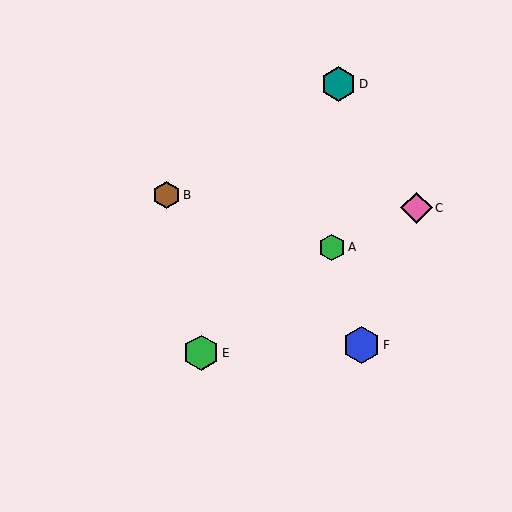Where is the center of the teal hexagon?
The center of the teal hexagon is at (339, 84).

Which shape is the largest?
The blue hexagon (labeled F) is the largest.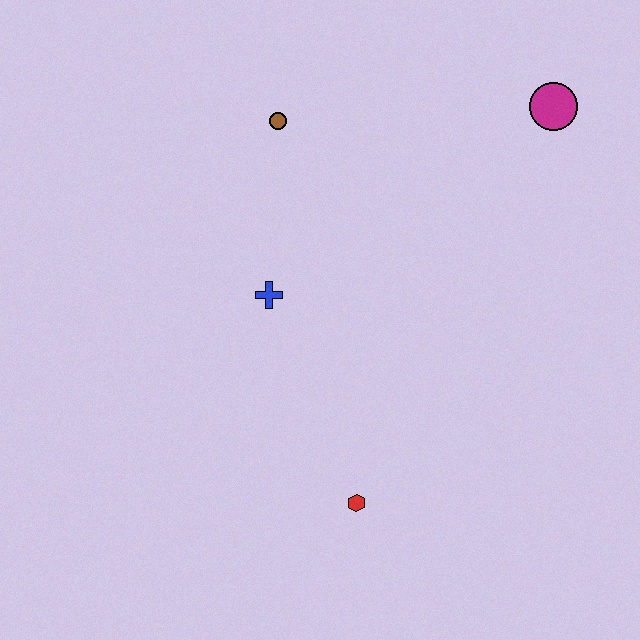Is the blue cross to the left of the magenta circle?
Yes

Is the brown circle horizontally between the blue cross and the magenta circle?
Yes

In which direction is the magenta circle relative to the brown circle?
The magenta circle is to the right of the brown circle.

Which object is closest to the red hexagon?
The blue cross is closest to the red hexagon.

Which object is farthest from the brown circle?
The red hexagon is farthest from the brown circle.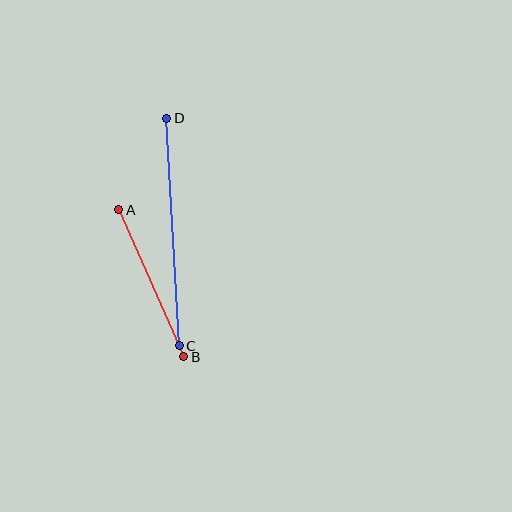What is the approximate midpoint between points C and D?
The midpoint is at approximately (173, 232) pixels.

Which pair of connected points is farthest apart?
Points C and D are farthest apart.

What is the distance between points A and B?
The distance is approximately 161 pixels.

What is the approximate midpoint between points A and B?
The midpoint is at approximately (151, 283) pixels.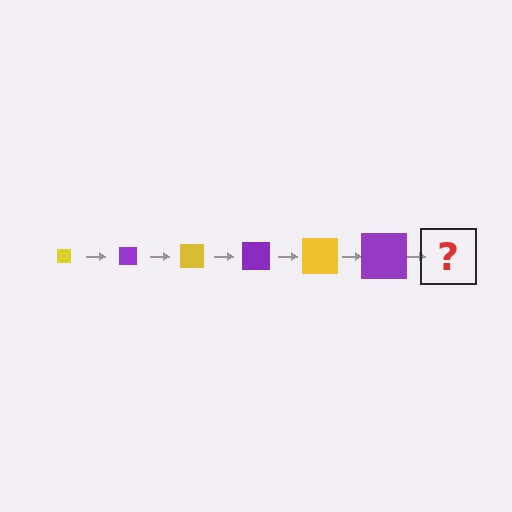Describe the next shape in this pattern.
It should be a yellow square, larger than the previous one.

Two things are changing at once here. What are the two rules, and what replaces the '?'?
The two rules are that the square grows larger each step and the color cycles through yellow and purple. The '?' should be a yellow square, larger than the previous one.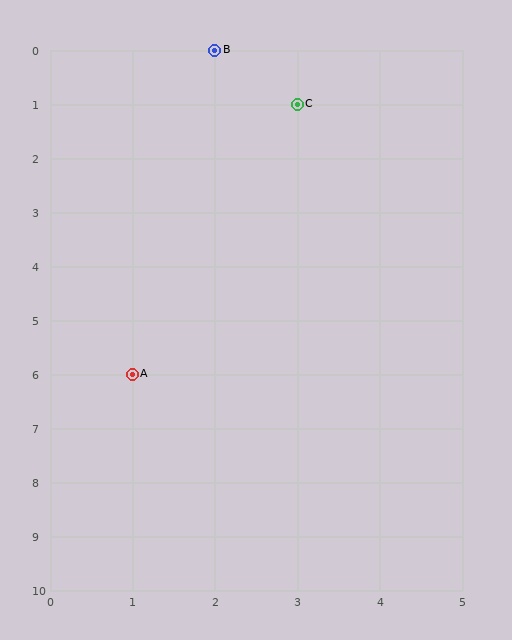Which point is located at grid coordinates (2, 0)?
Point B is at (2, 0).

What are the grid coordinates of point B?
Point B is at grid coordinates (2, 0).